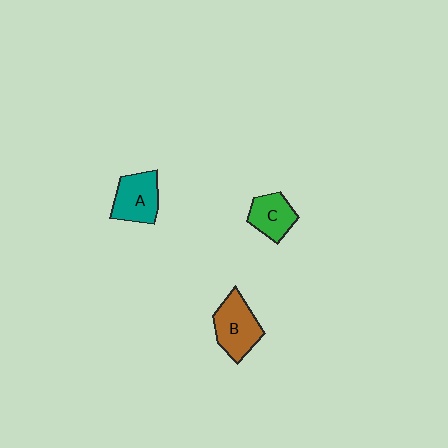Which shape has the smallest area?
Shape C (green).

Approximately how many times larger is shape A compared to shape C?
Approximately 1.2 times.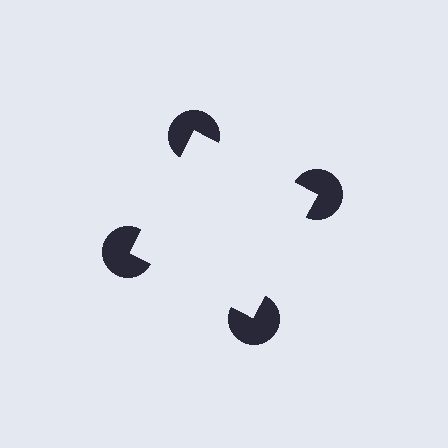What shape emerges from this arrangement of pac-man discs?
An illusory square — its edges are inferred from the aligned wedge cuts in the pac-man discs, not physically drawn.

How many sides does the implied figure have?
4 sides.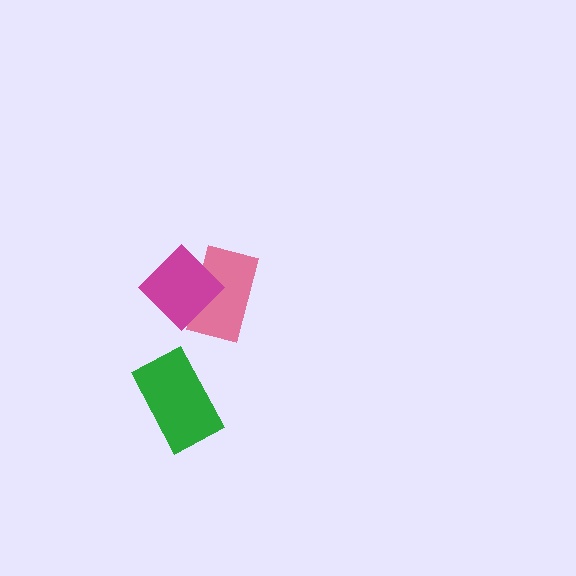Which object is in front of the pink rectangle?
The magenta diamond is in front of the pink rectangle.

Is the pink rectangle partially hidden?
Yes, it is partially covered by another shape.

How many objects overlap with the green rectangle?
0 objects overlap with the green rectangle.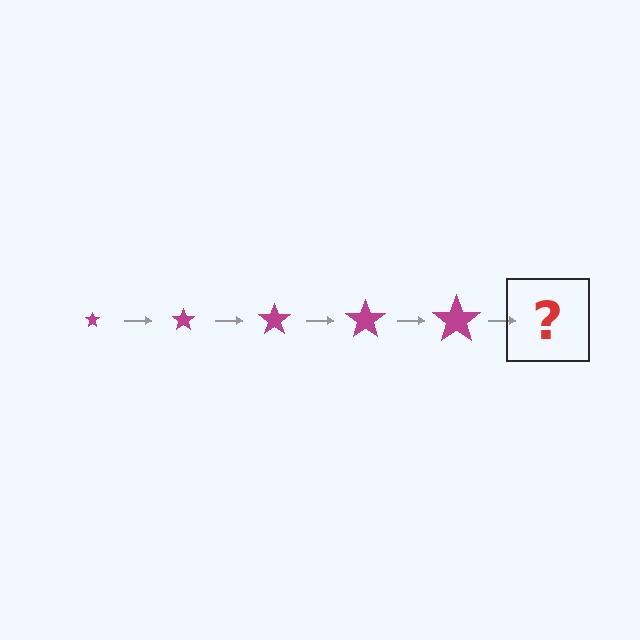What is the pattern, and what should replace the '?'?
The pattern is that the star gets progressively larger each step. The '?' should be a magenta star, larger than the previous one.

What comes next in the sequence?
The next element should be a magenta star, larger than the previous one.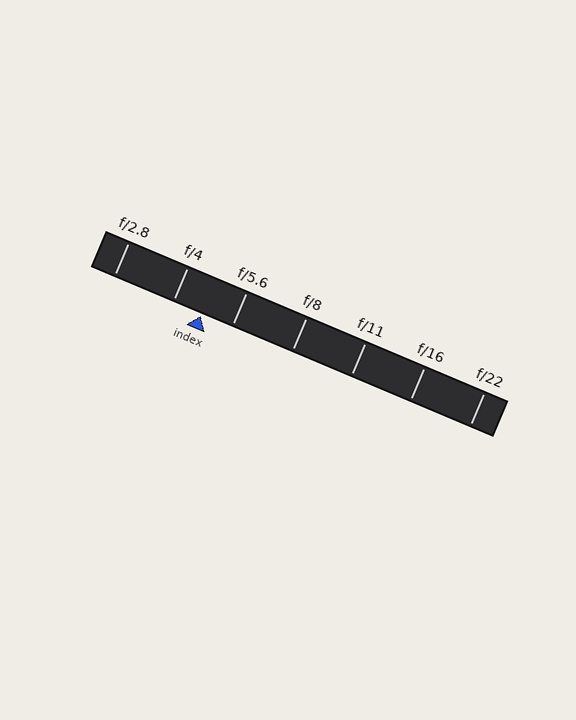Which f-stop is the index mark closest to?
The index mark is closest to f/4.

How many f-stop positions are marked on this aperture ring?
There are 7 f-stop positions marked.